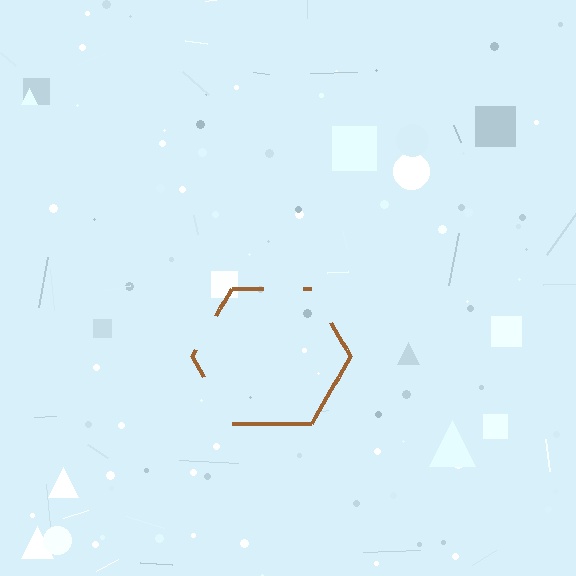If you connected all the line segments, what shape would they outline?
They would outline a hexagon.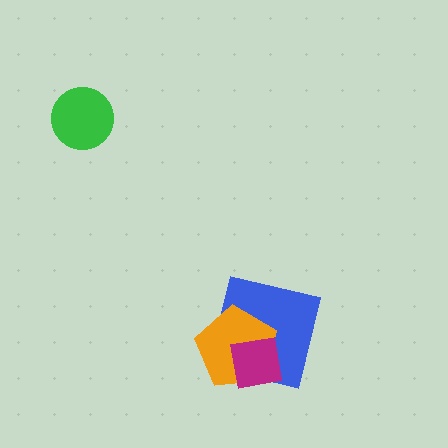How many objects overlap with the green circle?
0 objects overlap with the green circle.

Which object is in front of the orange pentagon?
The magenta square is in front of the orange pentagon.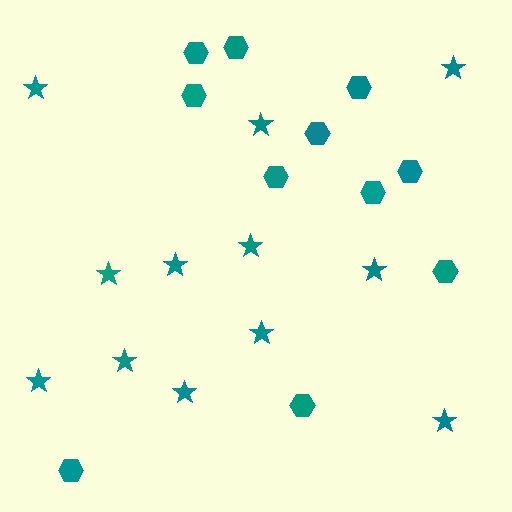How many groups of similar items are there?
There are 2 groups: one group of hexagons (11) and one group of stars (12).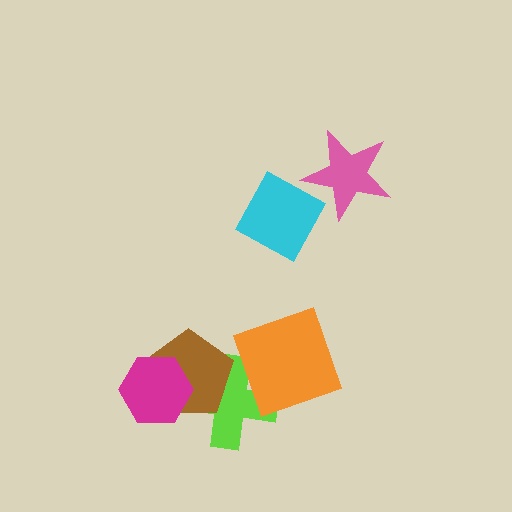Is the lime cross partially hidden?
Yes, it is partially covered by another shape.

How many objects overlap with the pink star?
0 objects overlap with the pink star.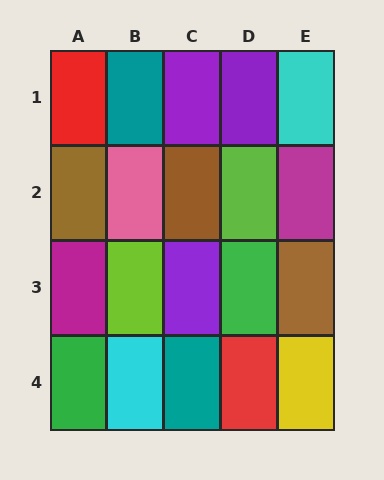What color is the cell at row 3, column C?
Purple.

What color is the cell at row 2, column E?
Magenta.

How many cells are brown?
3 cells are brown.